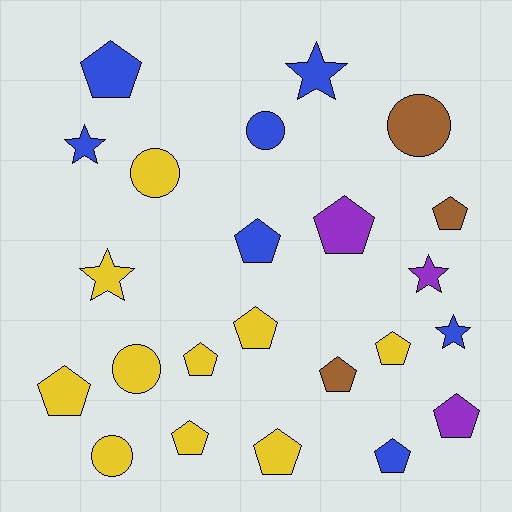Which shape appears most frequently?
Pentagon, with 13 objects.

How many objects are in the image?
There are 23 objects.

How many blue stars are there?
There are 3 blue stars.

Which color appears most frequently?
Yellow, with 10 objects.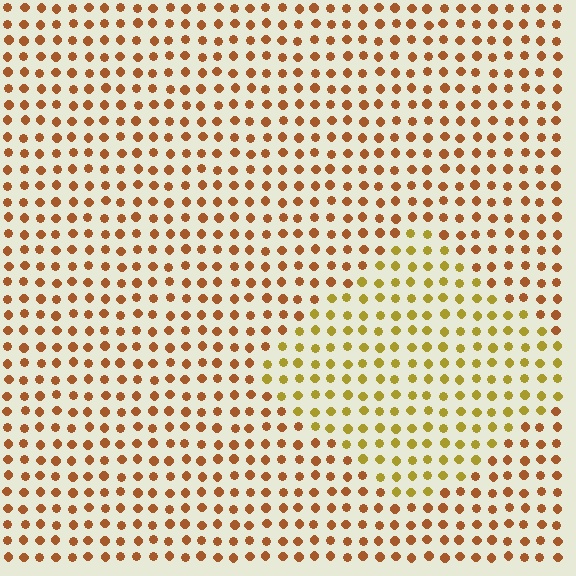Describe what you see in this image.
The image is filled with small brown elements in a uniform arrangement. A diamond-shaped region is visible where the elements are tinted to a slightly different hue, forming a subtle color boundary.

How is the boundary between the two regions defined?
The boundary is defined purely by a slight shift in hue (about 32 degrees). Spacing, size, and orientation are identical on both sides.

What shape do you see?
I see a diamond.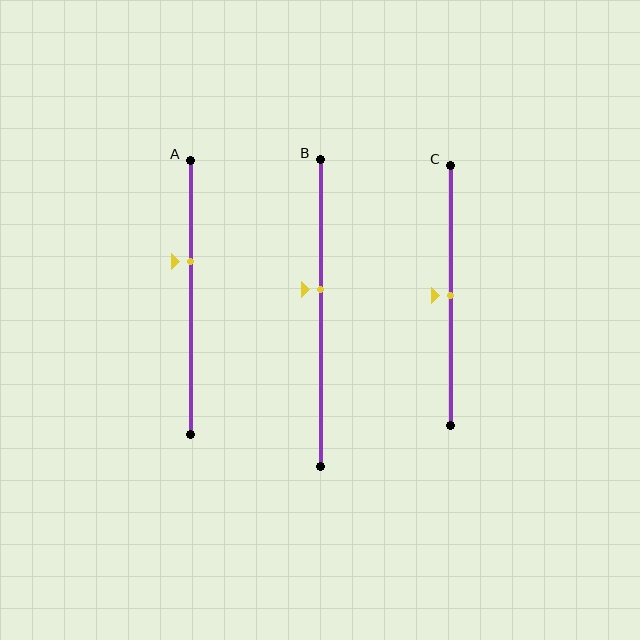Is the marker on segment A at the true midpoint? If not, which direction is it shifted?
No, the marker on segment A is shifted upward by about 13% of the segment length.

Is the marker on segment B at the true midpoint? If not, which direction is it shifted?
No, the marker on segment B is shifted upward by about 8% of the segment length.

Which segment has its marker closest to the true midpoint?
Segment C has its marker closest to the true midpoint.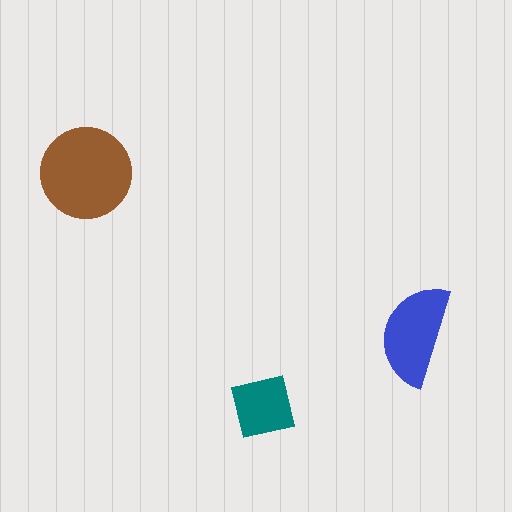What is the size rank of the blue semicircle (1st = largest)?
2nd.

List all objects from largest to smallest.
The brown circle, the blue semicircle, the teal square.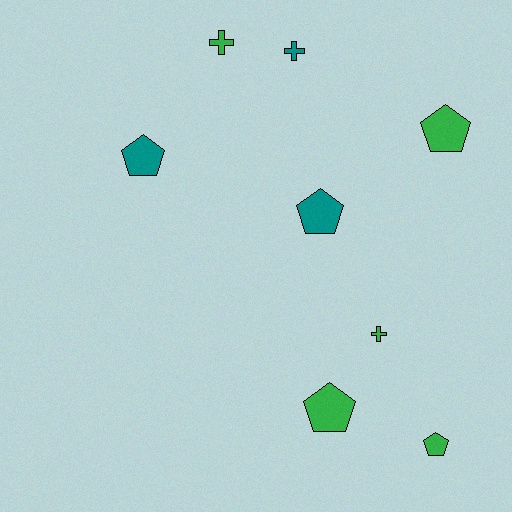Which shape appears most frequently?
Pentagon, with 5 objects.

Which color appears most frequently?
Green, with 5 objects.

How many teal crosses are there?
There is 1 teal cross.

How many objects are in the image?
There are 8 objects.